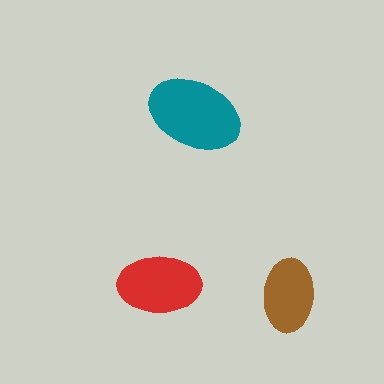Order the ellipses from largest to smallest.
the teal one, the red one, the brown one.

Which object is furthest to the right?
The brown ellipse is rightmost.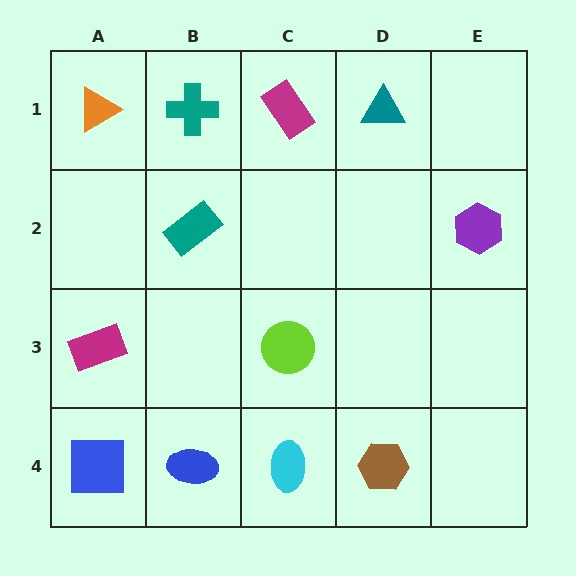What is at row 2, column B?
A teal rectangle.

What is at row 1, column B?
A teal cross.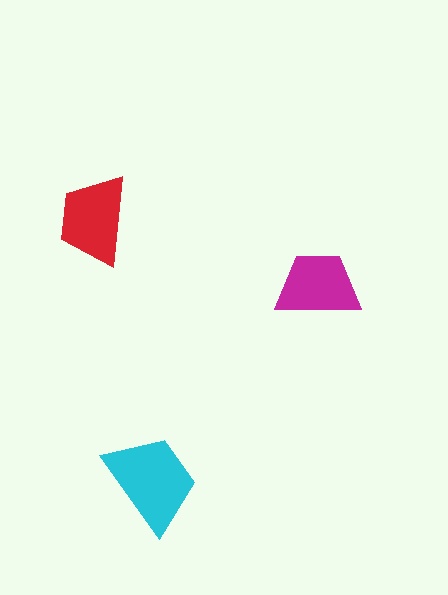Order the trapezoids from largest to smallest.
the cyan one, the red one, the magenta one.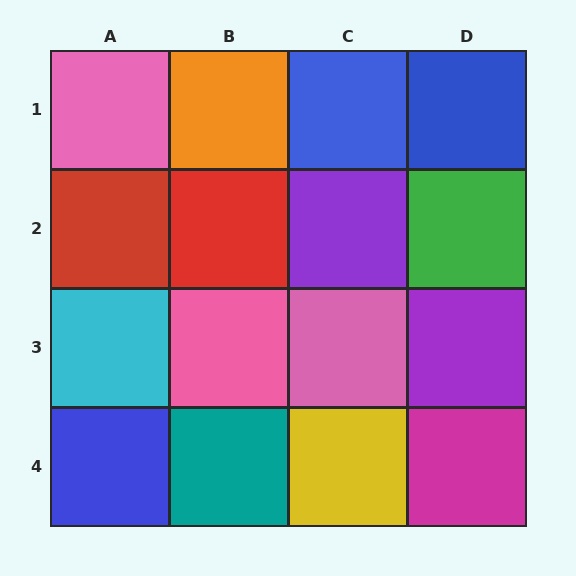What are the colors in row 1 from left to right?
Pink, orange, blue, blue.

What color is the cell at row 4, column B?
Teal.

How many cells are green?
1 cell is green.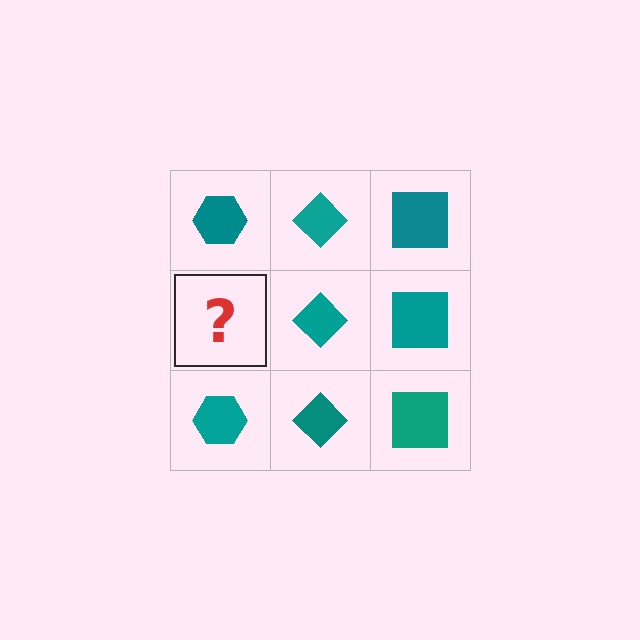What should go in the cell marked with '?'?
The missing cell should contain a teal hexagon.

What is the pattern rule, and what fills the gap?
The rule is that each column has a consistent shape. The gap should be filled with a teal hexagon.